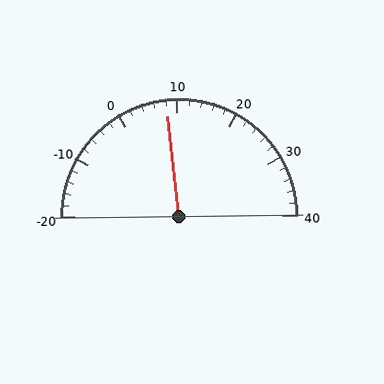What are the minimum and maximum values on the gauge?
The gauge ranges from -20 to 40.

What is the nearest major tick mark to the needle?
The nearest major tick mark is 10.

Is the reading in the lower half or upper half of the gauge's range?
The reading is in the lower half of the range (-20 to 40).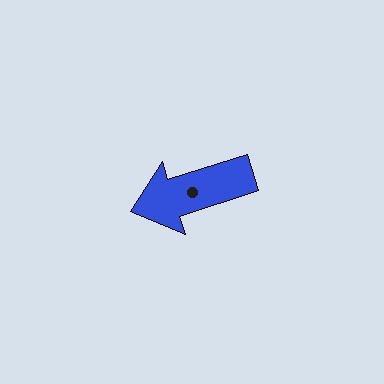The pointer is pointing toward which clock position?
Roughly 8 o'clock.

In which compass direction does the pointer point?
West.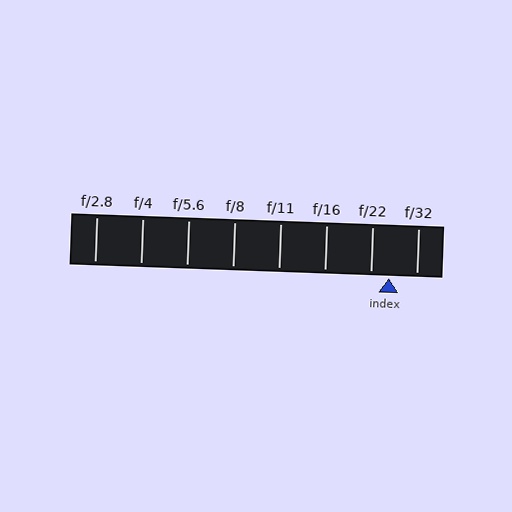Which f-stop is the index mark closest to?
The index mark is closest to f/22.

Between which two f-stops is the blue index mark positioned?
The index mark is between f/22 and f/32.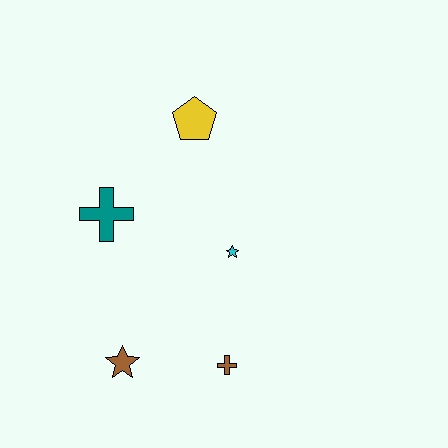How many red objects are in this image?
There are no red objects.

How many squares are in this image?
There are no squares.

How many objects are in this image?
There are 5 objects.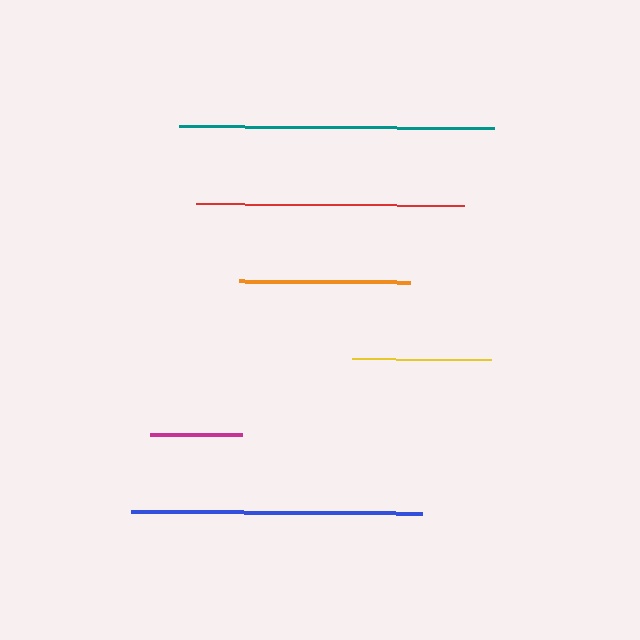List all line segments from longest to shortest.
From longest to shortest: teal, blue, red, orange, yellow, magenta.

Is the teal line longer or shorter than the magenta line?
The teal line is longer than the magenta line.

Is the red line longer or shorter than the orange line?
The red line is longer than the orange line.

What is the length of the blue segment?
The blue segment is approximately 292 pixels long.